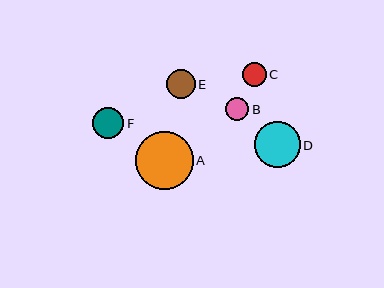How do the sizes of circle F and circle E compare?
Circle F and circle E are approximately the same size.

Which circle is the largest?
Circle A is the largest with a size of approximately 58 pixels.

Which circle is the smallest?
Circle B is the smallest with a size of approximately 23 pixels.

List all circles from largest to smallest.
From largest to smallest: A, D, F, E, C, B.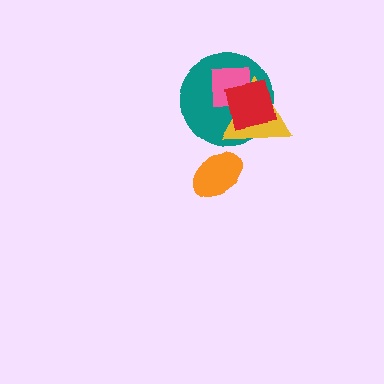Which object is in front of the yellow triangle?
The red square is in front of the yellow triangle.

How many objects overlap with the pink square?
3 objects overlap with the pink square.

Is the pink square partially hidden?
Yes, it is partially covered by another shape.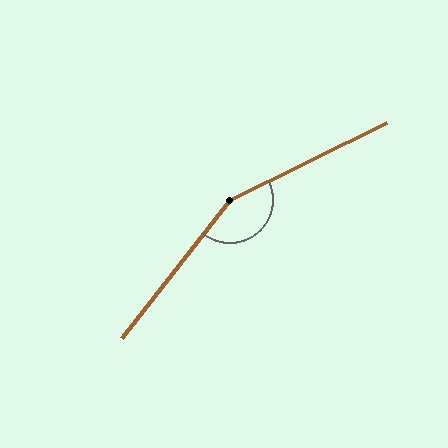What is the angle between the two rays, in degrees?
Approximately 154 degrees.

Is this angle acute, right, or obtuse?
It is obtuse.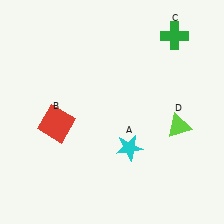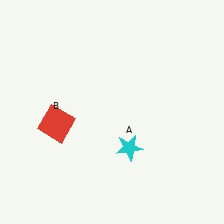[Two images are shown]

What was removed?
The green cross (C), the lime triangle (D) were removed in Image 2.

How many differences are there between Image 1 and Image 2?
There are 2 differences between the two images.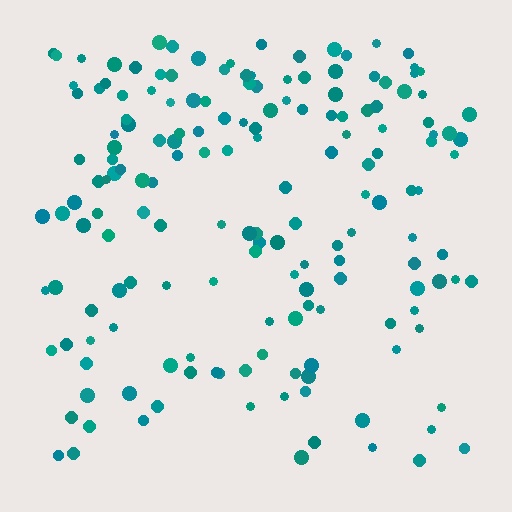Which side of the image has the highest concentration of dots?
The top.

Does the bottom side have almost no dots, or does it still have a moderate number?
Still a moderate number, just noticeably fewer than the top.